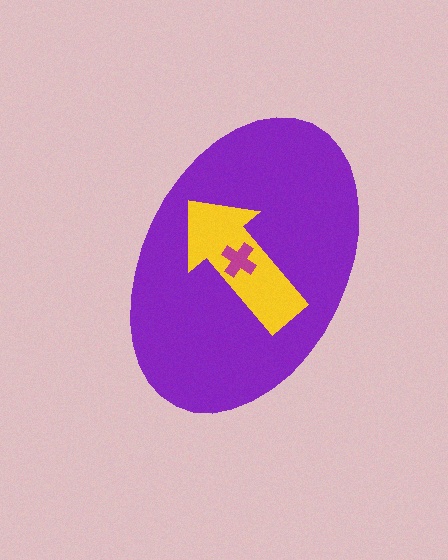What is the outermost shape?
The purple ellipse.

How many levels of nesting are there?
3.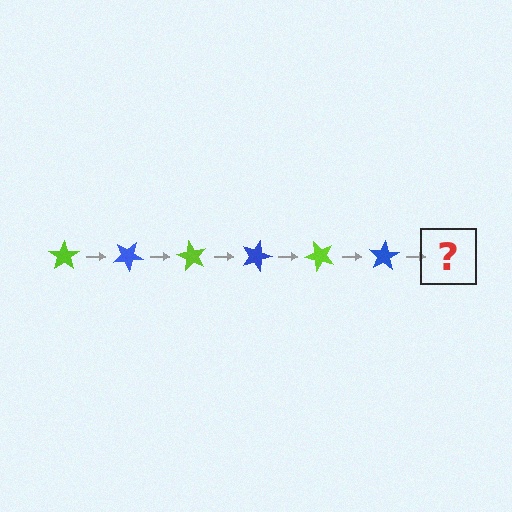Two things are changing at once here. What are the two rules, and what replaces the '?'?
The two rules are that it rotates 30 degrees each step and the color cycles through lime and blue. The '?' should be a lime star, rotated 180 degrees from the start.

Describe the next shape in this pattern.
It should be a lime star, rotated 180 degrees from the start.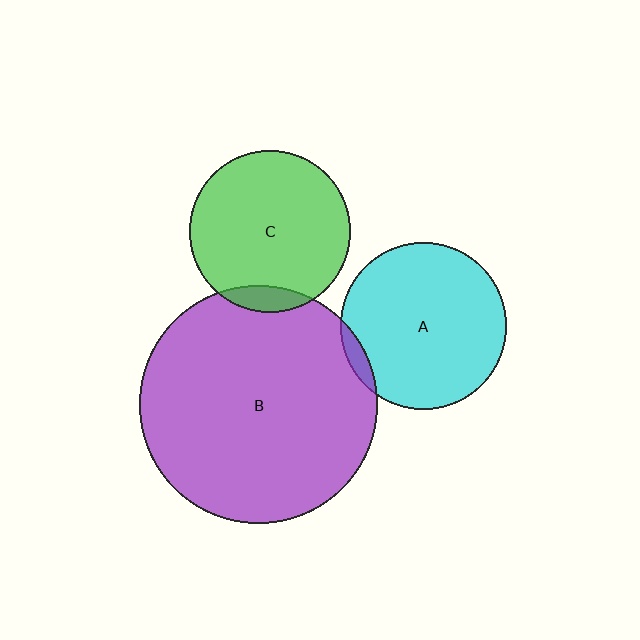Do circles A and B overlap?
Yes.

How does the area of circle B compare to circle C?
Approximately 2.2 times.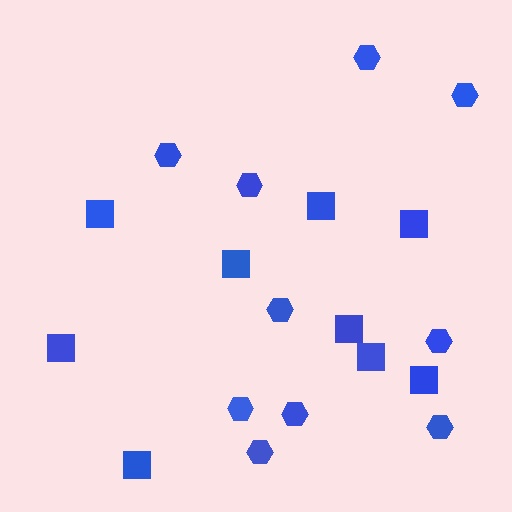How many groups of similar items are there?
There are 2 groups: one group of hexagons (10) and one group of squares (9).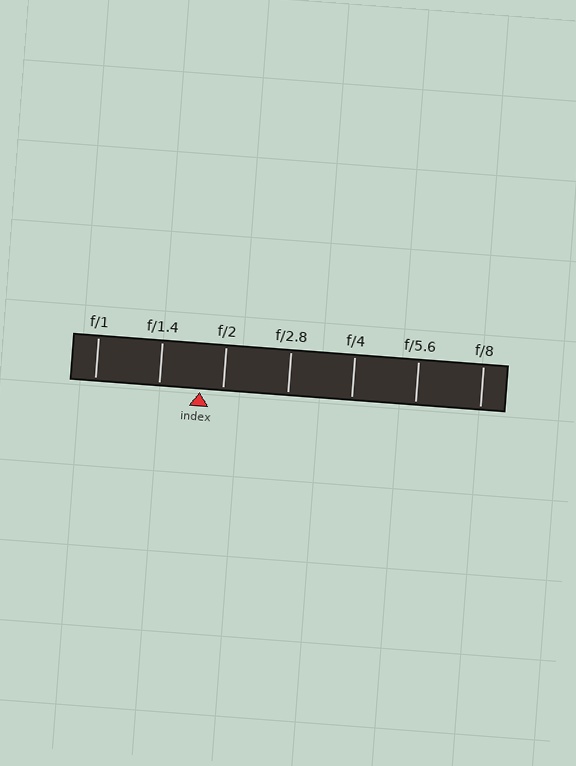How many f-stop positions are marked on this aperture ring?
There are 7 f-stop positions marked.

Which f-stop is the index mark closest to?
The index mark is closest to f/2.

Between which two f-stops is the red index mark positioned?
The index mark is between f/1.4 and f/2.